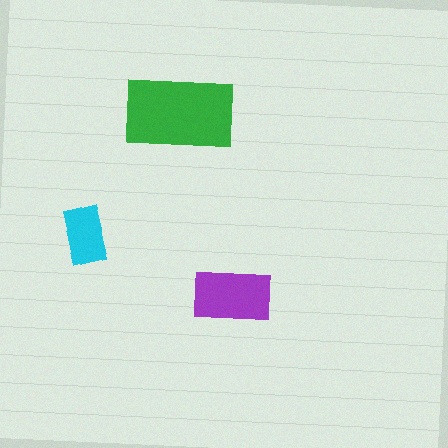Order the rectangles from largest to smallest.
the green one, the purple one, the cyan one.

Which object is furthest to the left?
The cyan rectangle is leftmost.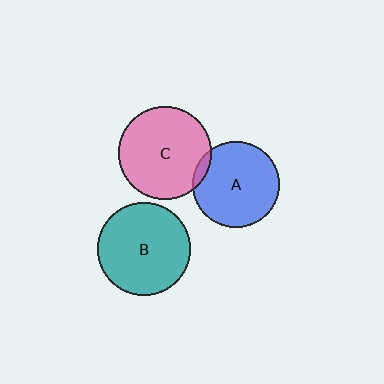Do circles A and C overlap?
Yes.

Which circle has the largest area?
Circle B (teal).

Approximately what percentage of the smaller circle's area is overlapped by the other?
Approximately 5%.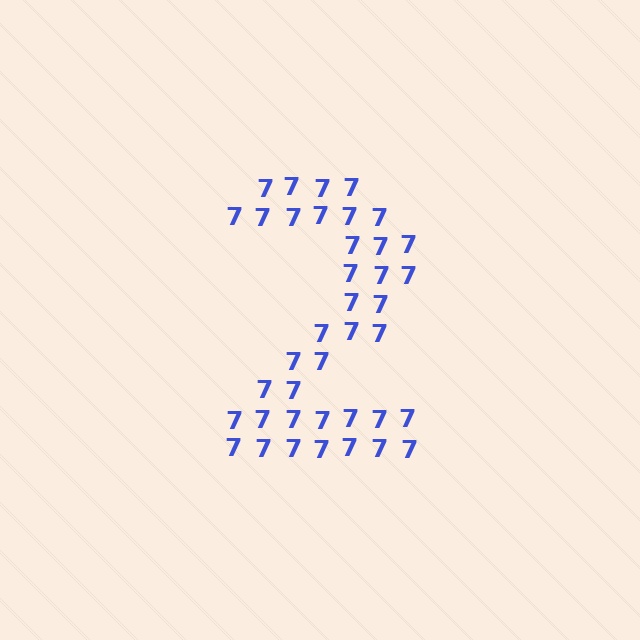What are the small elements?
The small elements are digit 7's.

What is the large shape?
The large shape is the digit 2.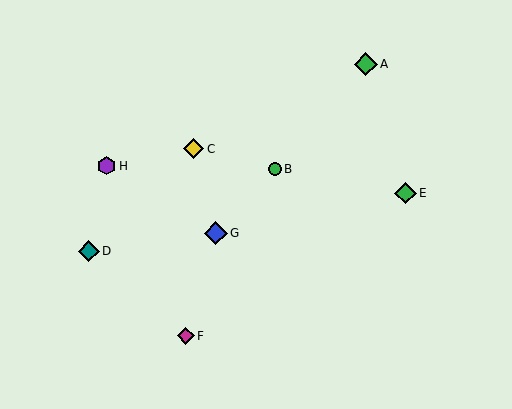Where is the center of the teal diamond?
The center of the teal diamond is at (89, 251).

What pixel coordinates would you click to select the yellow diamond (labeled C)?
Click at (194, 149) to select the yellow diamond C.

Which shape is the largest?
The blue diamond (labeled G) is the largest.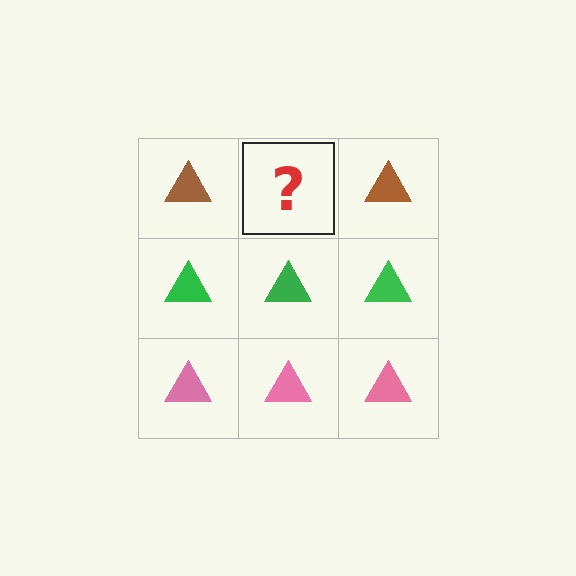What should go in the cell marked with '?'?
The missing cell should contain a brown triangle.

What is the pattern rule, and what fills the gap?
The rule is that each row has a consistent color. The gap should be filled with a brown triangle.